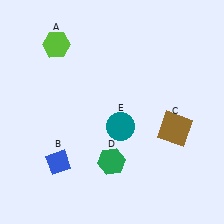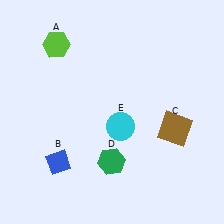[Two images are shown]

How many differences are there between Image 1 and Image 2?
There is 1 difference between the two images.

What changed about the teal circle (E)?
In Image 1, E is teal. In Image 2, it changed to cyan.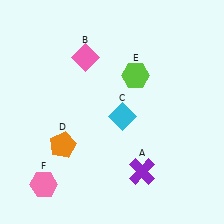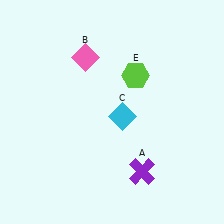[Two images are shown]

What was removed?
The orange pentagon (D), the pink hexagon (F) were removed in Image 2.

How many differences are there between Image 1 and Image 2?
There are 2 differences between the two images.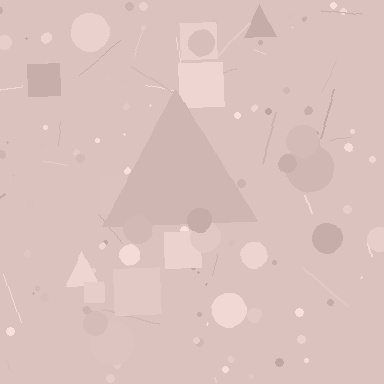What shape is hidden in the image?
A triangle is hidden in the image.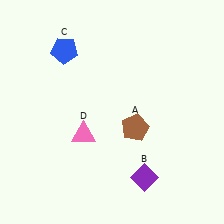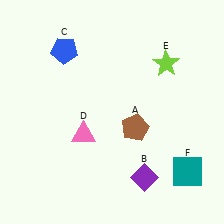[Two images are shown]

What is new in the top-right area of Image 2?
A lime star (E) was added in the top-right area of Image 2.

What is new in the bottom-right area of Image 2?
A teal square (F) was added in the bottom-right area of Image 2.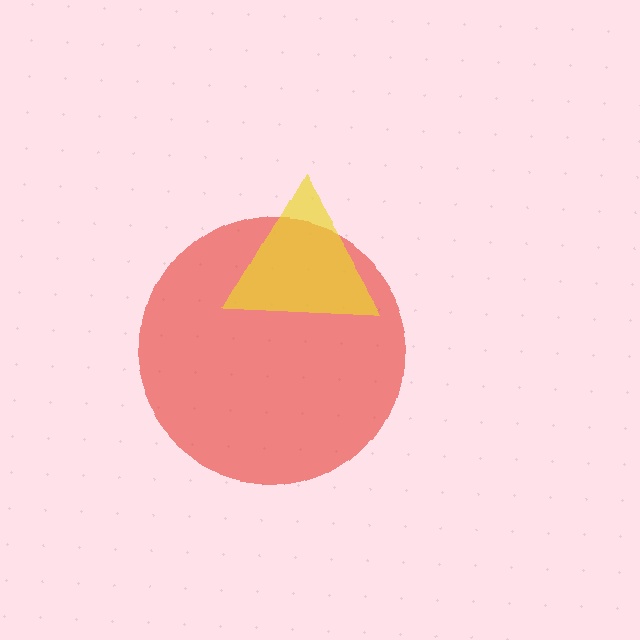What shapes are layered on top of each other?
The layered shapes are: a red circle, a yellow triangle.